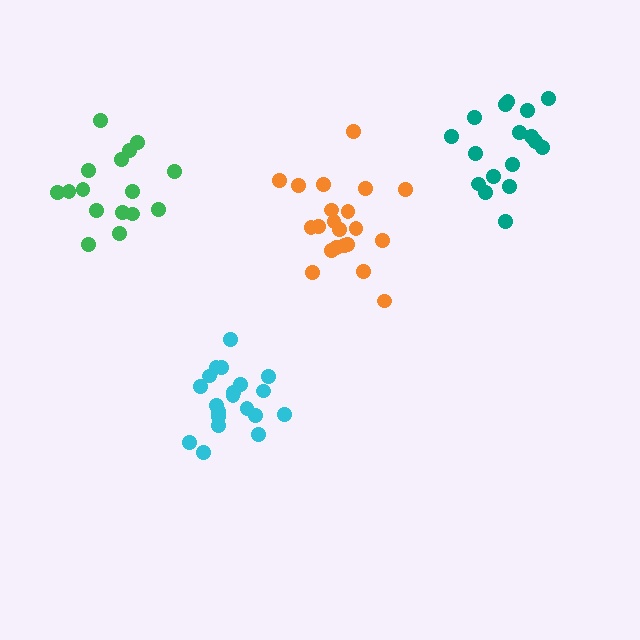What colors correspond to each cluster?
The clusters are colored: green, orange, cyan, teal.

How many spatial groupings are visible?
There are 4 spatial groupings.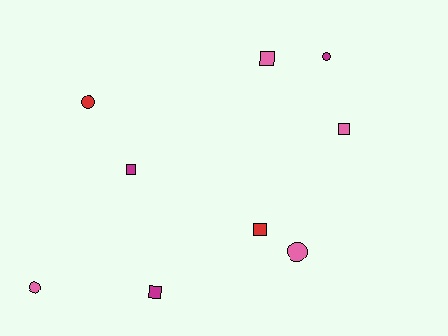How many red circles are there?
There is 1 red circle.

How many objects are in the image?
There are 9 objects.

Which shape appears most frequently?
Square, with 5 objects.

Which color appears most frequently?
Pink, with 4 objects.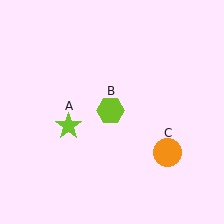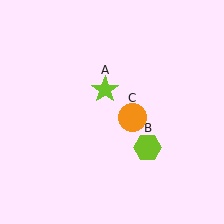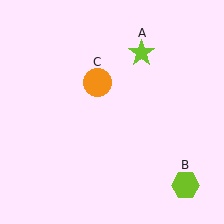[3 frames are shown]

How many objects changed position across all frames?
3 objects changed position: lime star (object A), lime hexagon (object B), orange circle (object C).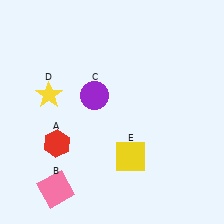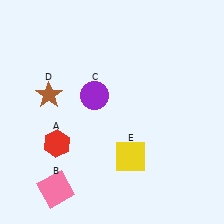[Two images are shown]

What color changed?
The star (D) changed from yellow in Image 1 to brown in Image 2.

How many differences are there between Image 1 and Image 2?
There is 1 difference between the two images.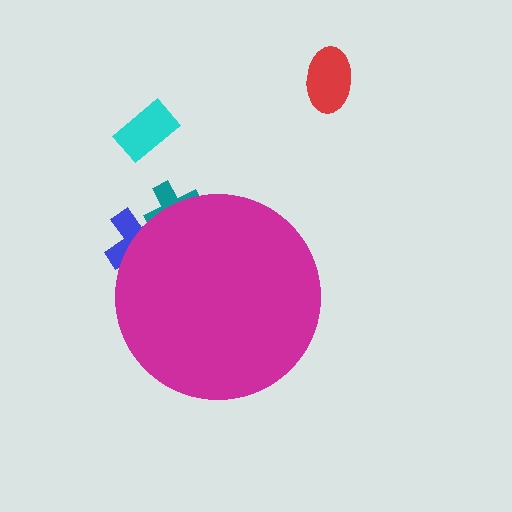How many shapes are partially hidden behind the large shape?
2 shapes are partially hidden.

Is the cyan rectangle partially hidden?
No, the cyan rectangle is fully visible.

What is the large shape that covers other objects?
A magenta circle.